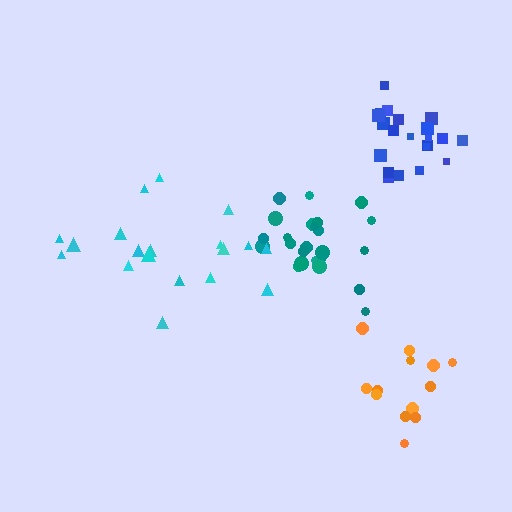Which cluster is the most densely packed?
Teal.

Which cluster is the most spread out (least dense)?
Cyan.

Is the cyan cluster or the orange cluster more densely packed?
Orange.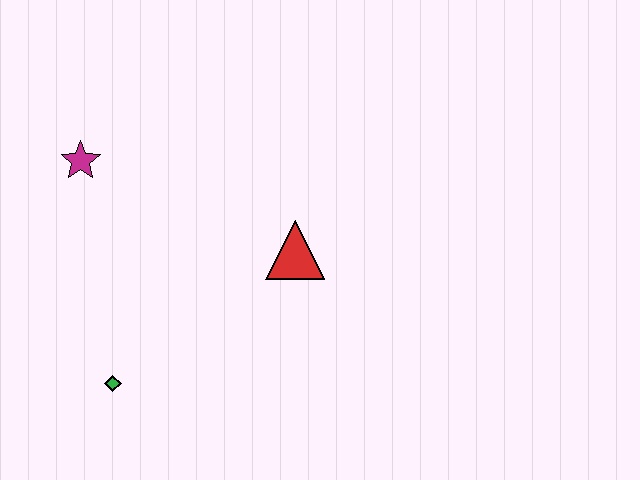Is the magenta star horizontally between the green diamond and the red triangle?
No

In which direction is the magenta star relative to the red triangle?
The magenta star is to the left of the red triangle.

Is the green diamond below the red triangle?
Yes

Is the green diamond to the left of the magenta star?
No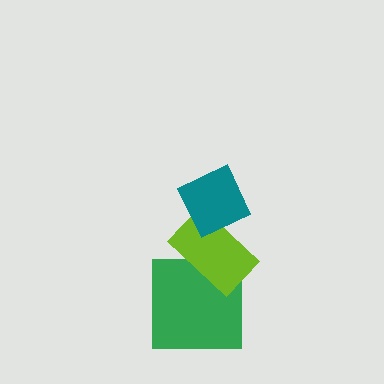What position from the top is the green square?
The green square is 3rd from the top.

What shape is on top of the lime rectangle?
The teal diamond is on top of the lime rectangle.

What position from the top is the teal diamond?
The teal diamond is 1st from the top.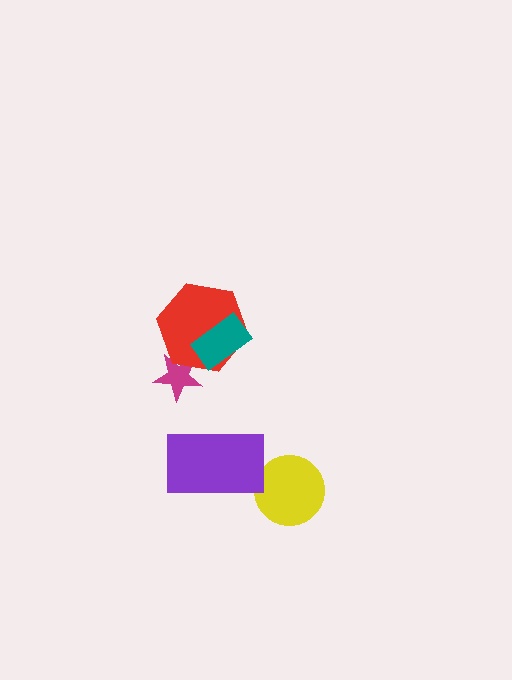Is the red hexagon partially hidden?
Yes, it is partially covered by another shape.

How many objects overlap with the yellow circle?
0 objects overlap with the yellow circle.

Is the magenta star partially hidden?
Yes, it is partially covered by another shape.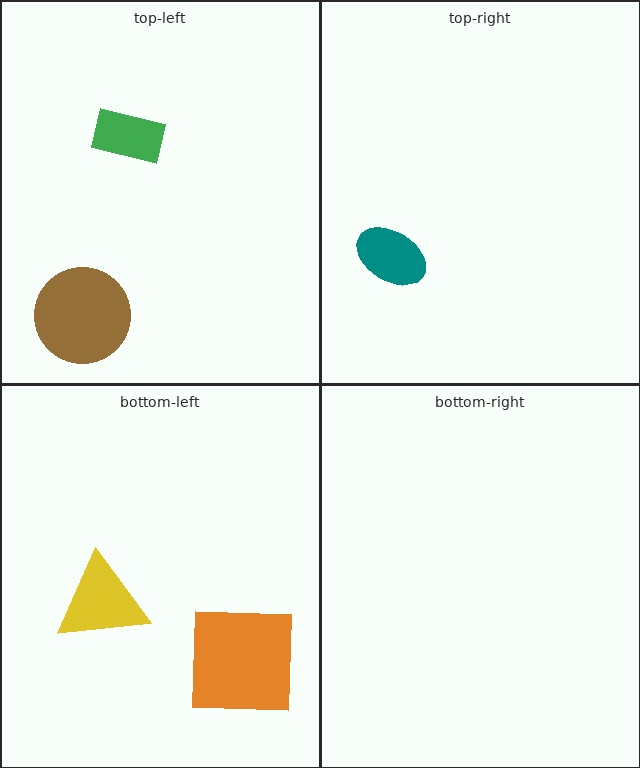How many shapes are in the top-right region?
1.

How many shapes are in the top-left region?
2.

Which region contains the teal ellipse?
The top-right region.